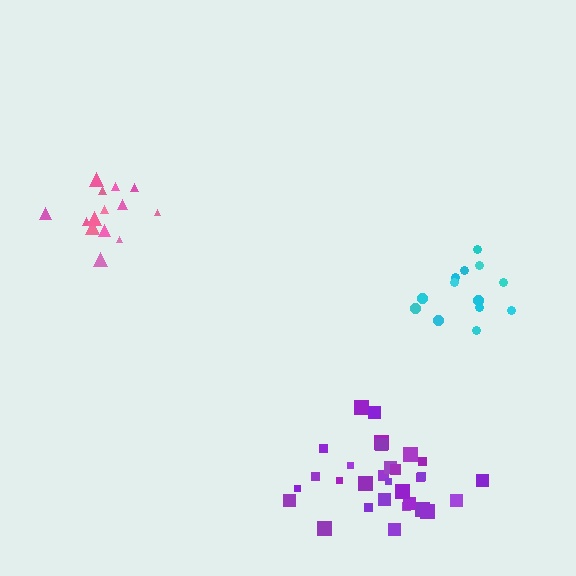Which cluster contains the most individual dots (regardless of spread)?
Purple (30).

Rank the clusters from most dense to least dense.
purple, pink, cyan.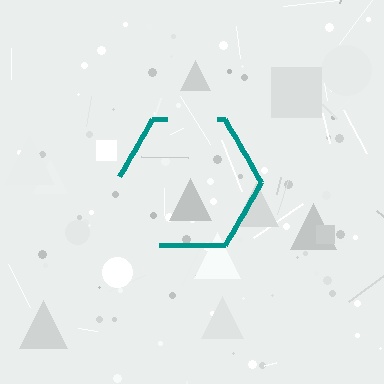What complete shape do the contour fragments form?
The contour fragments form a hexagon.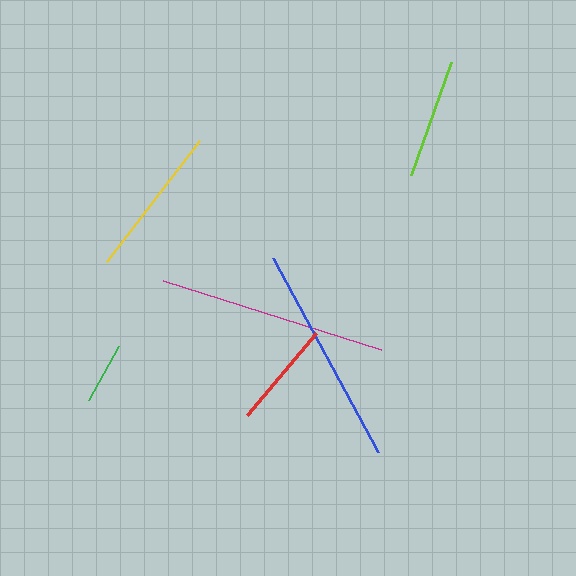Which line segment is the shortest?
The green line is the shortest at approximately 62 pixels.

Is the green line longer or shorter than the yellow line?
The yellow line is longer than the green line.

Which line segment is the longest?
The magenta line is the longest at approximately 228 pixels.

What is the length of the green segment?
The green segment is approximately 62 pixels long.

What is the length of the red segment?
The red segment is approximately 107 pixels long.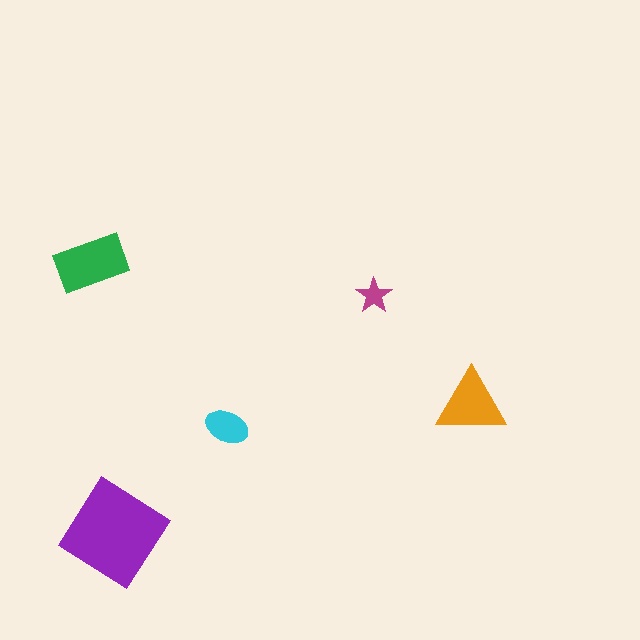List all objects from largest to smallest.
The purple diamond, the green rectangle, the orange triangle, the cyan ellipse, the magenta star.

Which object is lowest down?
The purple diamond is bottommost.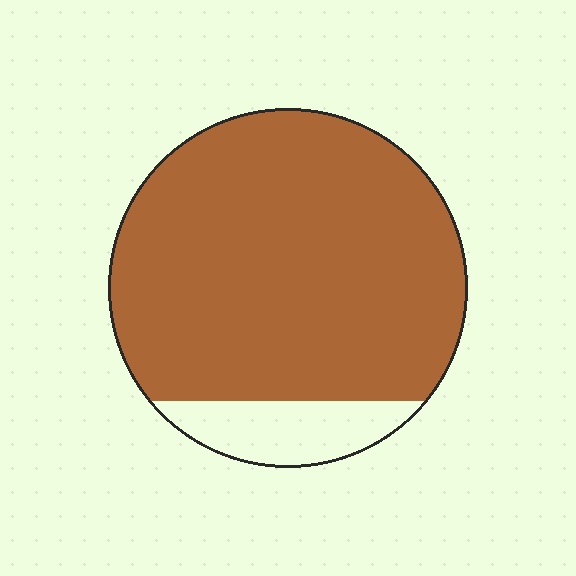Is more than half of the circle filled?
Yes.